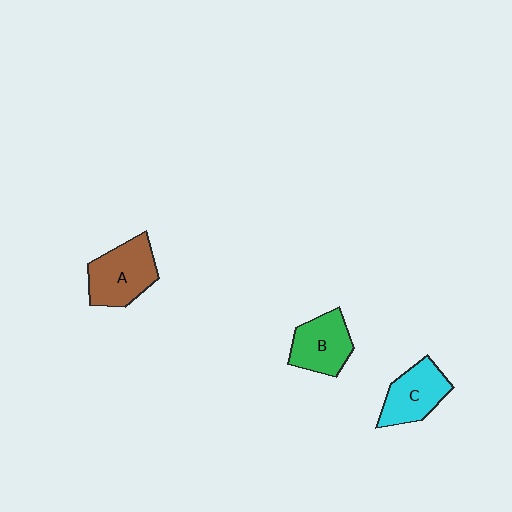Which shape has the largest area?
Shape A (brown).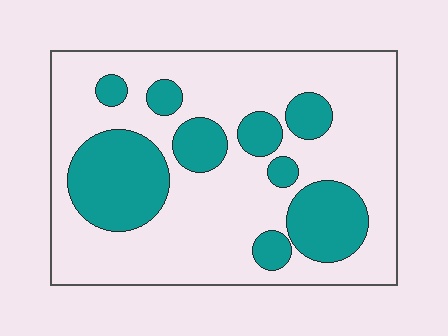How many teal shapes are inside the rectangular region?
9.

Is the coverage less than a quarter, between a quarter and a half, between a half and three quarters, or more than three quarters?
Between a quarter and a half.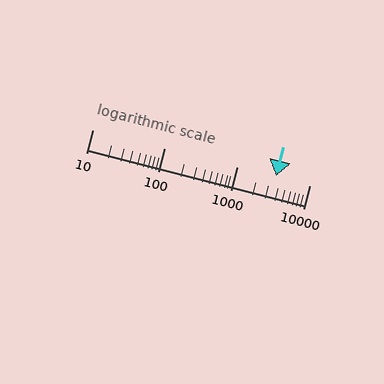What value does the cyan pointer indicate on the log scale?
The pointer indicates approximately 3400.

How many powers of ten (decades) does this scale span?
The scale spans 3 decades, from 10 to 10000.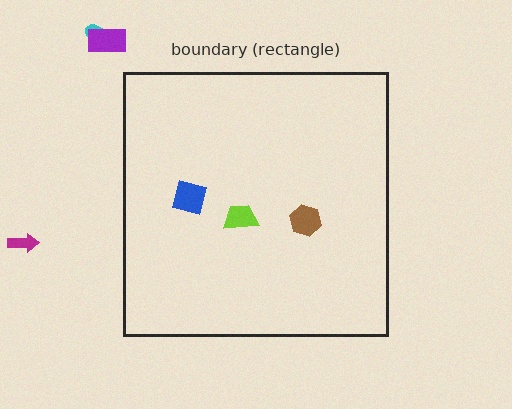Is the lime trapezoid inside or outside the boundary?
Inside.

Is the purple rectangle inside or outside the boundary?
Outside.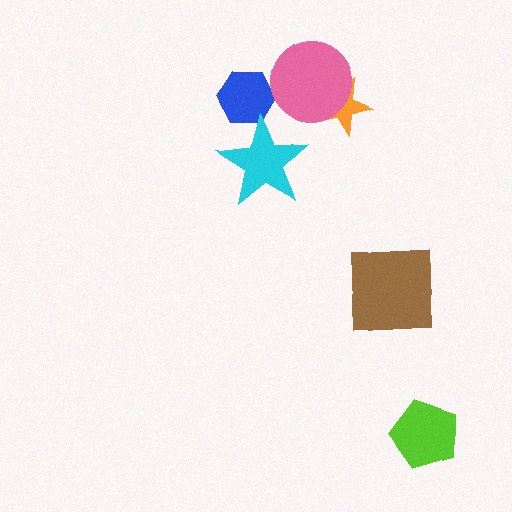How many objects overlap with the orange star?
1 object overlaps with the orange star.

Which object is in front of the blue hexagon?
The cyan star is in front of the blue hexagon.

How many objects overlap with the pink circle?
1 object overlaps with the pink circle.